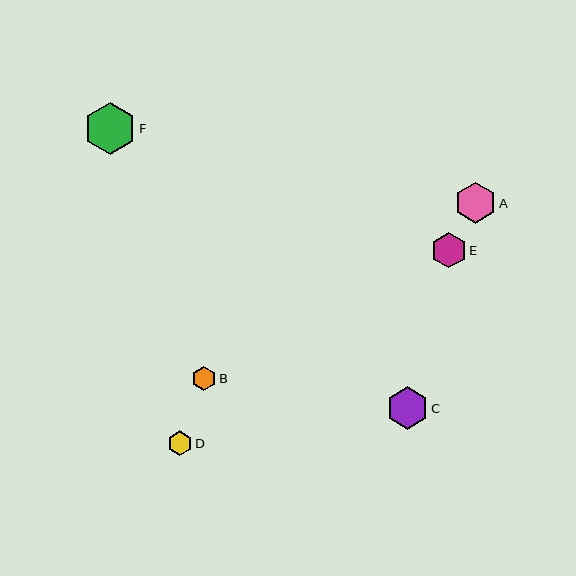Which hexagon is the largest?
Hexagon F is the largest with a size of approximately 52 pixels.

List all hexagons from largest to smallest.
From largest to smallest: F, C, A, E, D, B.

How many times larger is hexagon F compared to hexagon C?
Hexagon F is approximately 1.2 times the size of hexagon C.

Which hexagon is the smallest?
Hexagon B is the smallest with a size of approximately 24 pixels.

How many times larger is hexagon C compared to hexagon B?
Hexagon C is approximately 1.8 times the size of hexagon B.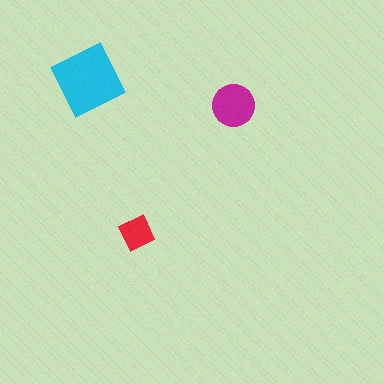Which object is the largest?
The cyan square.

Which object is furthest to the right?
The magenta circle is rightmost.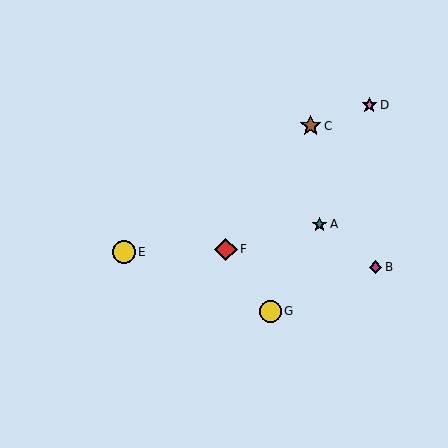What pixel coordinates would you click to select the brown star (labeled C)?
Click at (311, 126) to select the brown star C.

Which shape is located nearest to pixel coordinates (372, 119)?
The pink star (labeled D) at (369, 105) is nearest to that location.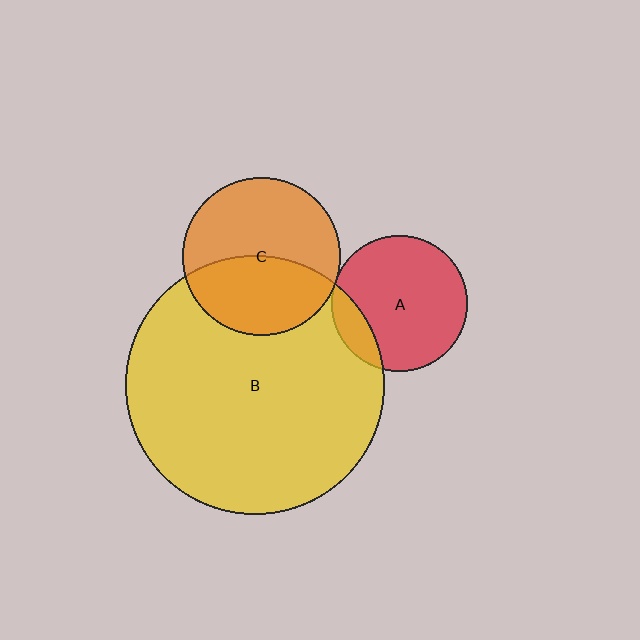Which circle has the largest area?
Circle B (yellow).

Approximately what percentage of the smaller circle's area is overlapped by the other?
Approximately 15%.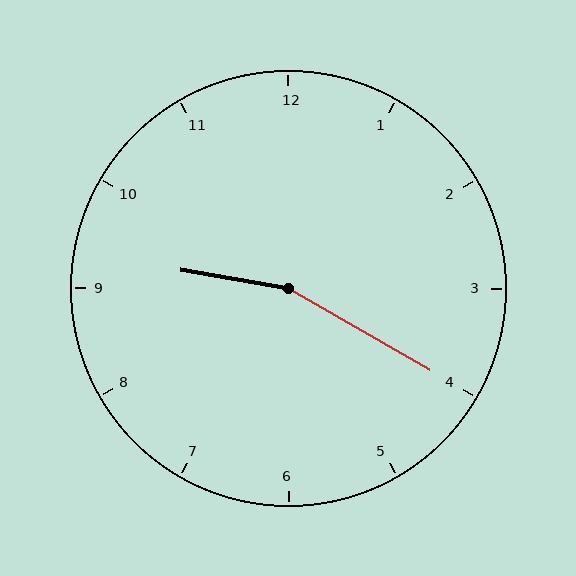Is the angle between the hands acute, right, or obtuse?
It is obtuse.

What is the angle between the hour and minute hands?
Approximately 160 degrees.